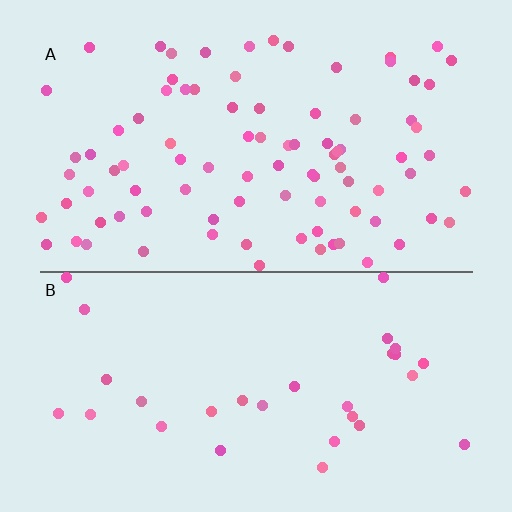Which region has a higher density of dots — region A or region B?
A (the top).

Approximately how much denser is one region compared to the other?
Approximately 2.9× — region A over region B.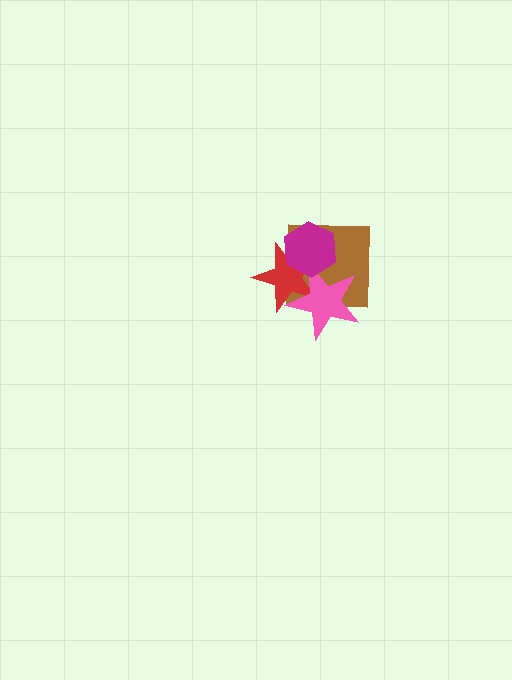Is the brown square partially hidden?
Yes, it is partially covered by another shape.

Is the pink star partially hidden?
Yes, it is partially covered by another shape.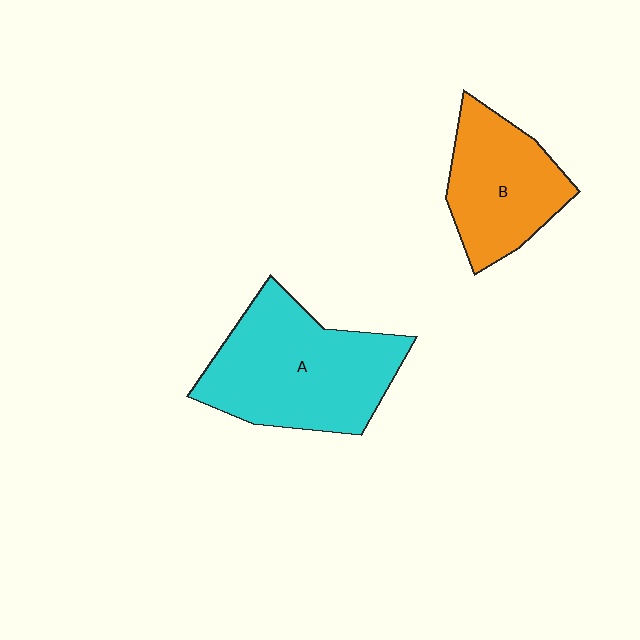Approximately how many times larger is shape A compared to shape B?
Approximately 1.5 times.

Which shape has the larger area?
Shape A (cyan).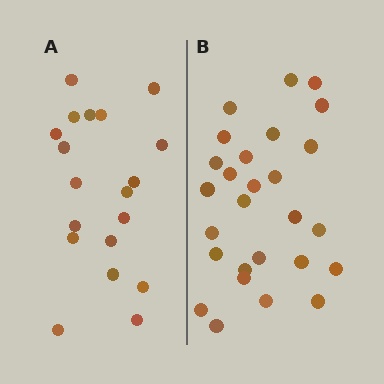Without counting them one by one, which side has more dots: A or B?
Region B (the right region) has more dots.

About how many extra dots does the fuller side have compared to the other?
Region B has roughly 8 or so more dots than region A.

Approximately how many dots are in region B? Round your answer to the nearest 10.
About 30 dots. (The exact count is 27, which rounds to 30.)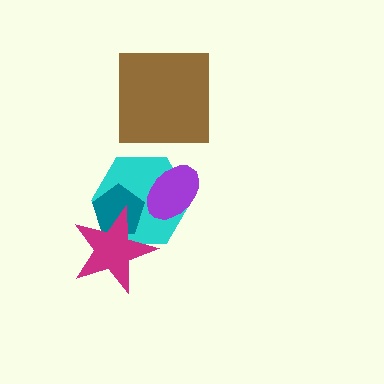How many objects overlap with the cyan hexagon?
3 objects overlap with the cyan hexagon.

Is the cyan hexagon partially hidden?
Yes, it is partially covered by another shape.